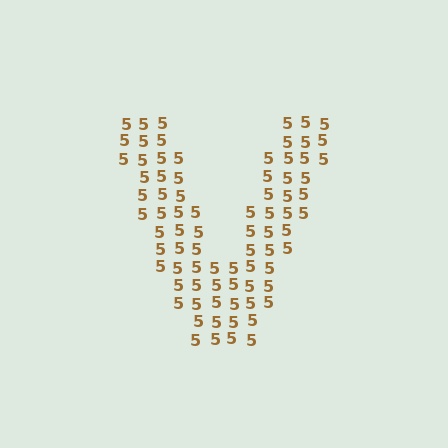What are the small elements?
The small elements are digit 5's.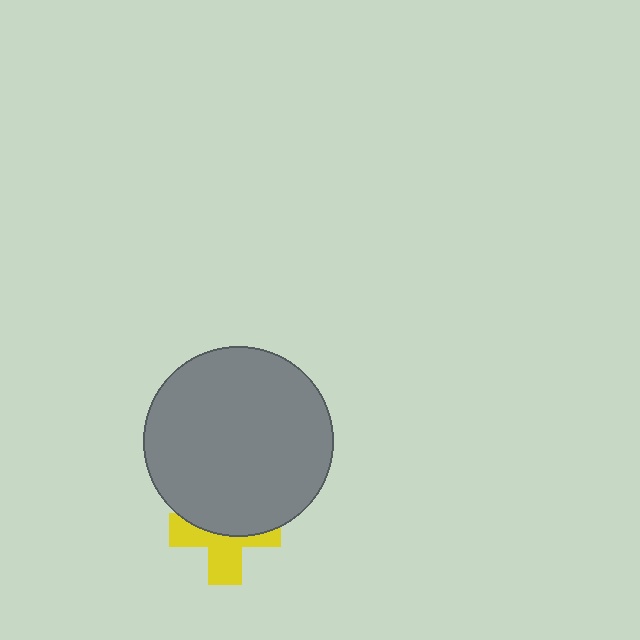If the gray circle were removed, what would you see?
You would see the complete yellow cross.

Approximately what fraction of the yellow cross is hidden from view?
Roughly 50% of the yellow cross is hidden behind the gray circle.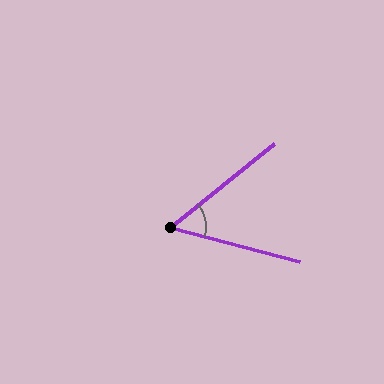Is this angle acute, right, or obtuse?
It is acute.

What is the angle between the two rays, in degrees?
Approximately 54 degrees.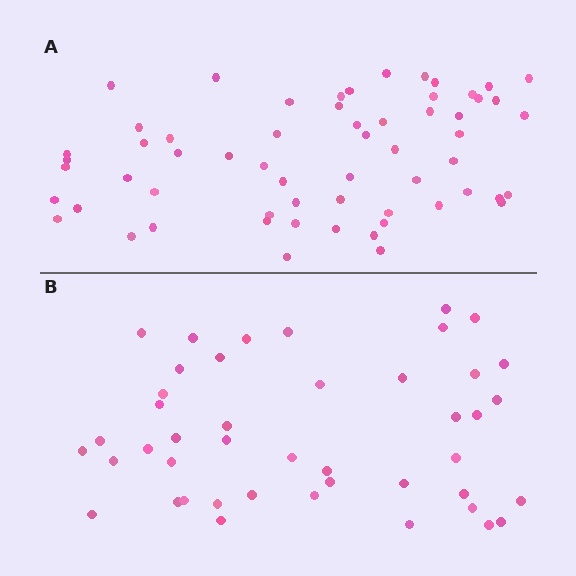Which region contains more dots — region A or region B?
Region A (the top region) has more dots.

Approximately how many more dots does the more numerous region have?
Region A has approximately 15 more dots than region B.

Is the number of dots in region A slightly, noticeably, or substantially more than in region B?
Region A has noticeably more, but not dramatically so. The ratio is roughly 1.4 to 1.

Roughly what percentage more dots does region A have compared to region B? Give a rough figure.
About 35% more.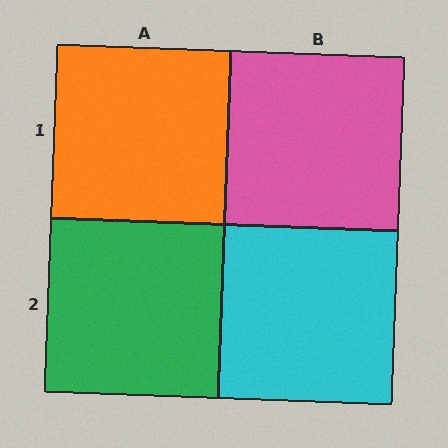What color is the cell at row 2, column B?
Cyan.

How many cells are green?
1 cell is green.